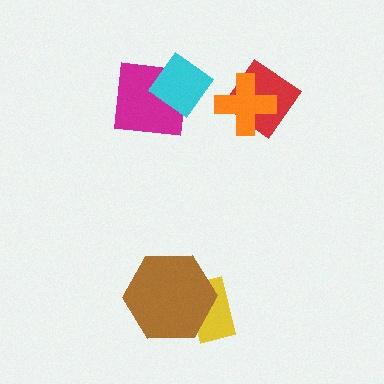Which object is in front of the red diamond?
The orange cross is in front of the red diamond.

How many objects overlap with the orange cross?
1 object overlaps with the orange cross.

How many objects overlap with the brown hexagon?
1 object overlaps with the brown hexagon.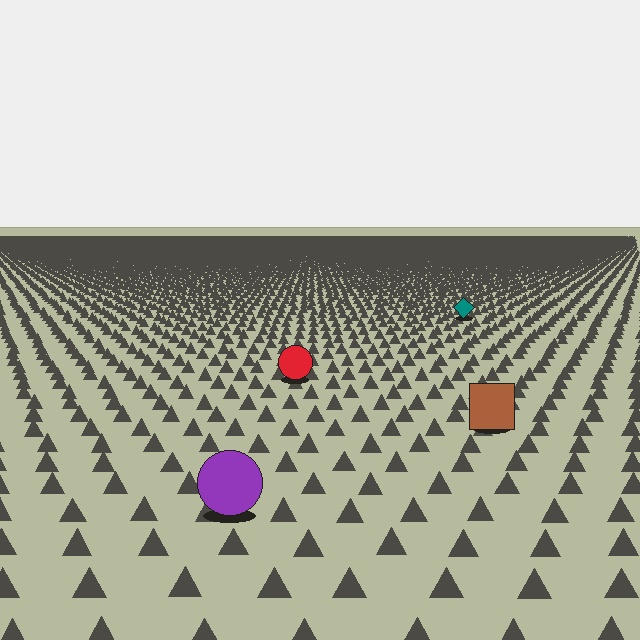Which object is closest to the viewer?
The purple circle is closest. The texture marks near it are larger and more spread out.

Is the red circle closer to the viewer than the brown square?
No. The brown square is closer — you can tell from the texture gradient: the ground texture is coarser near it.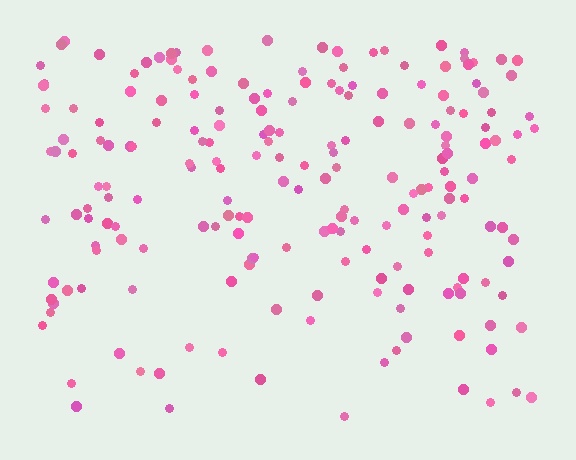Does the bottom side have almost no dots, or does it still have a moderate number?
Still a moderate number, just noticeably fewer than the top.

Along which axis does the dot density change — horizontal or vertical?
Vertical.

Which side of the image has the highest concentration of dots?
The top.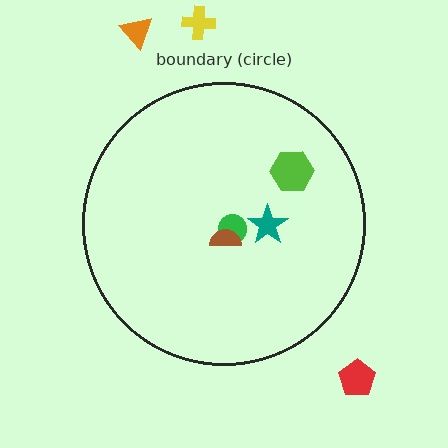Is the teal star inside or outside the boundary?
Inside.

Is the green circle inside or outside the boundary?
Inside.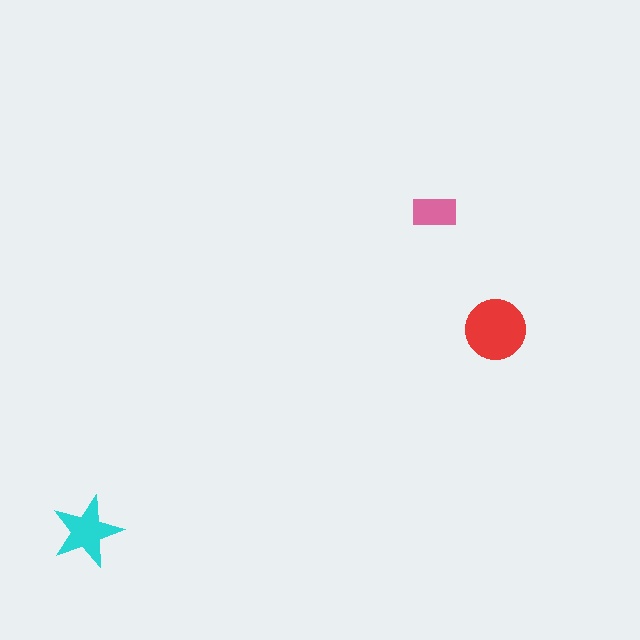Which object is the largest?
The red circle.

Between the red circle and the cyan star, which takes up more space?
The red circle.